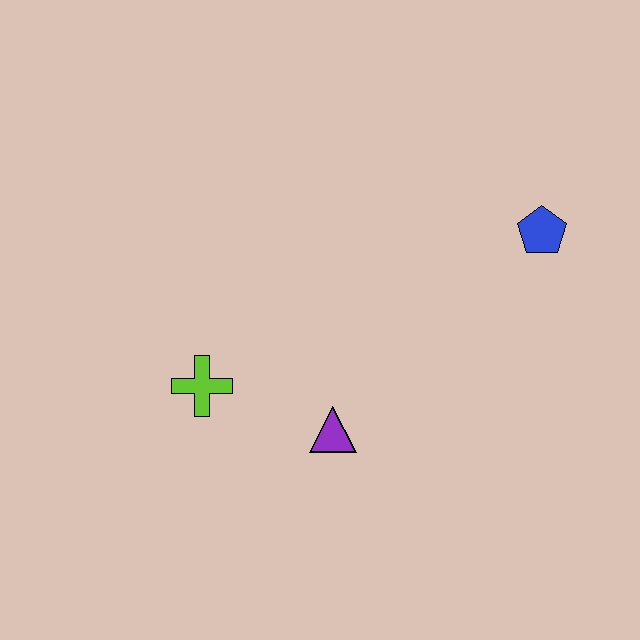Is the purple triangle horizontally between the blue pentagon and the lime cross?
Yes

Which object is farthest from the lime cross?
The blue pentagon is farthest from the lime cross.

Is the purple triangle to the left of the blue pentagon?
Yes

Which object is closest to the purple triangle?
The lime cross is closest to the purple triangle.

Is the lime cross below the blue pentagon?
Yes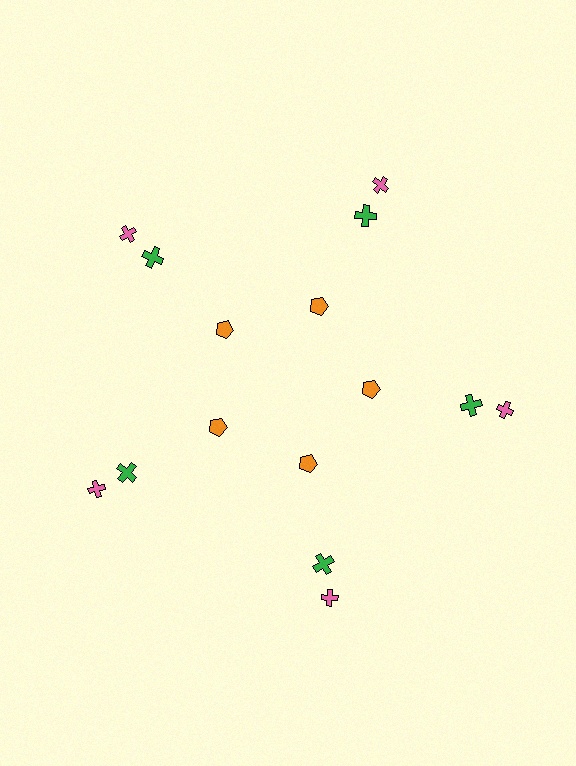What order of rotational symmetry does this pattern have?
This pattern has 5-fold rotational symmetry.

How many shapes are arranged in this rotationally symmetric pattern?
There are 15 shapes, arranged in 5 groups of 3.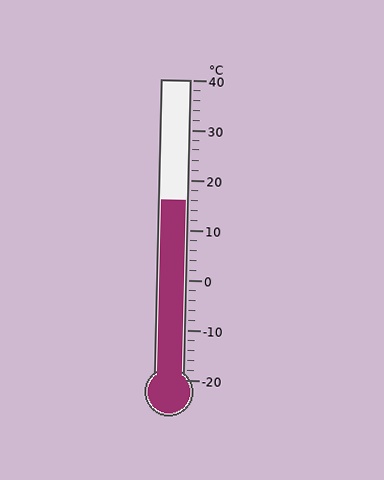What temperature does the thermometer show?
The thermometer shows approximately 16°C.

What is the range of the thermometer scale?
The thermometer scale ranges from -20°C to 40°C.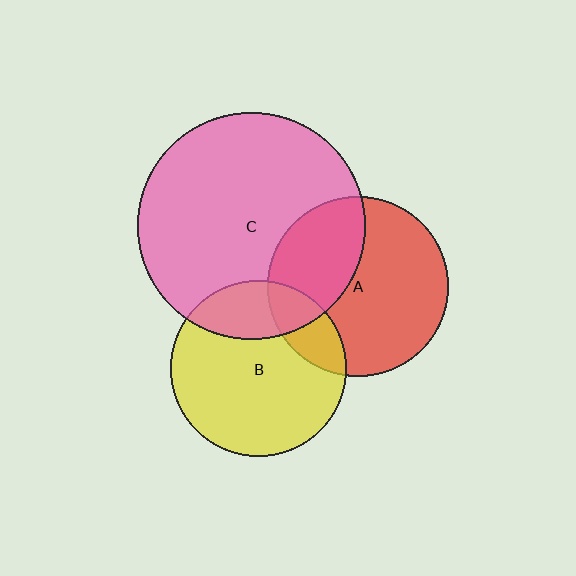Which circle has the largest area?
Circle C (pink).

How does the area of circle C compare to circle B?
Approximately 1.7 times.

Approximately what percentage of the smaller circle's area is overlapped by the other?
Approximately 25%.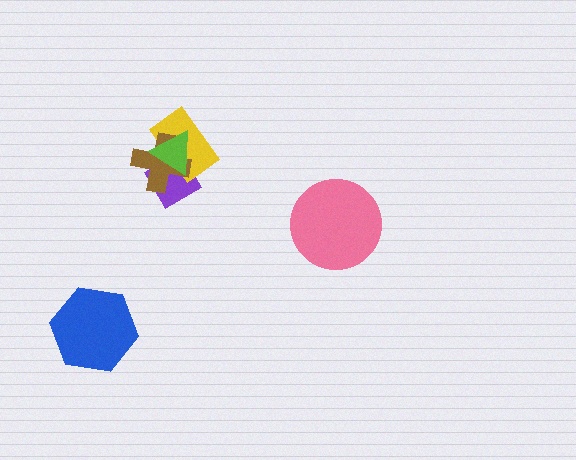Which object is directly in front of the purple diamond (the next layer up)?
The yellow rectangle is directly in front of the purple diamond.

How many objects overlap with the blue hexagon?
0 objects overlap with the blue hexagon.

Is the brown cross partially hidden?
Yes, it is partially covered by another shape.